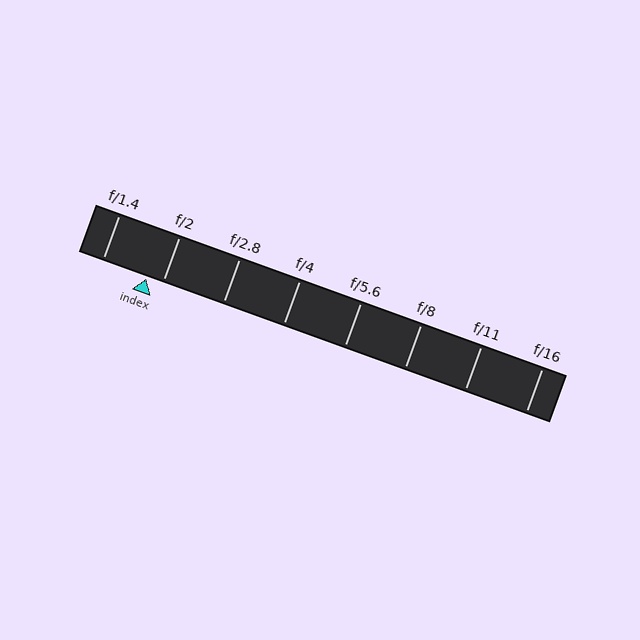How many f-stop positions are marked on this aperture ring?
There are 8 f-stop positions marked.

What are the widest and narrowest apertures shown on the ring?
The widest aperture shown is f/1.4 and the narrowest is f/16.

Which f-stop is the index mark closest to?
The index mark is closest to f/2.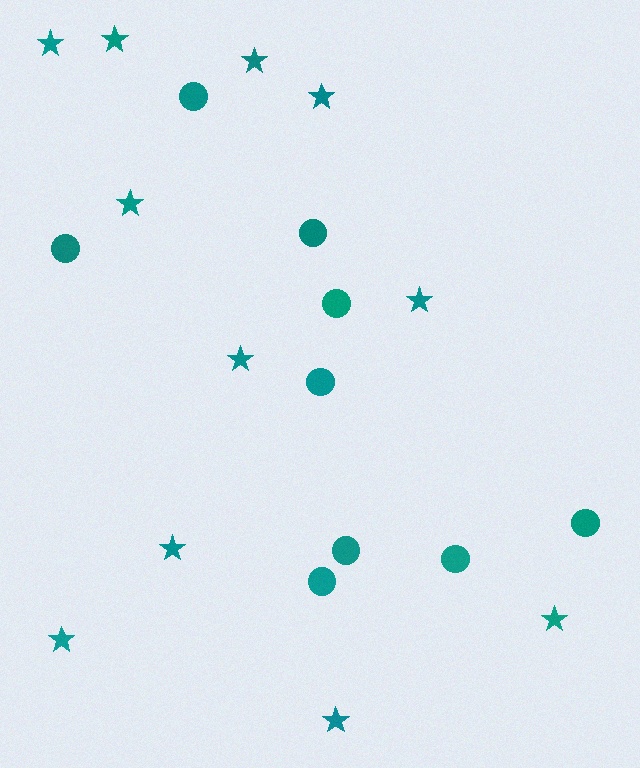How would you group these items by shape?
There are 2 groups: one group of circles (9) and one group of stars (11).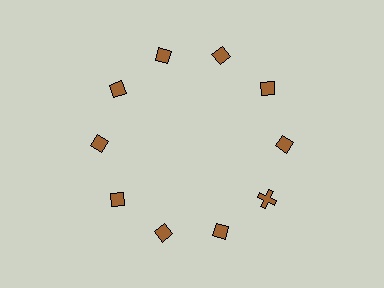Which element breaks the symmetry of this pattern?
The brown cross at roughly the 4 o'clock position breaks the symmetry. All other shapes are brown diamonds.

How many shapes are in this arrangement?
There are 10 shapes arranged in a ring pattern.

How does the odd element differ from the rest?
It has a different shape: cross instead of diamond.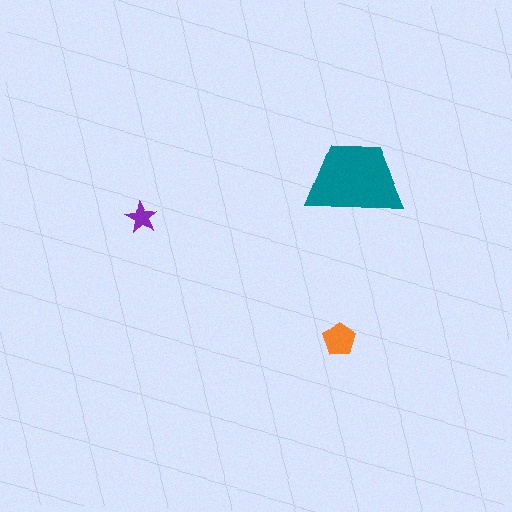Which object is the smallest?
The purple star.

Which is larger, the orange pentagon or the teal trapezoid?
The teal trapezoid.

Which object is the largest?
The teal trapezoid.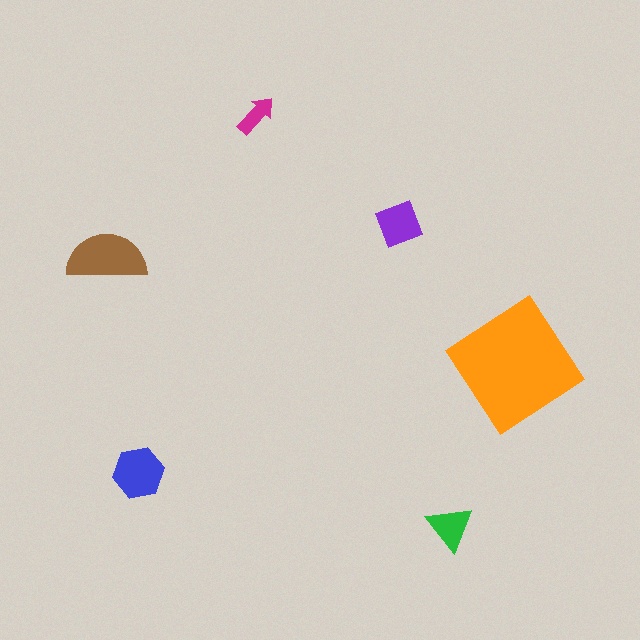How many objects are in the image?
There are 6 objects in the image.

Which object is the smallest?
The magenta arrow.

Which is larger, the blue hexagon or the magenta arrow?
The blue hexagon.